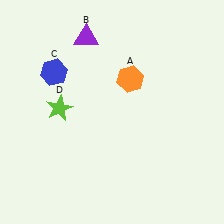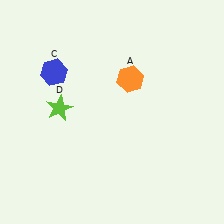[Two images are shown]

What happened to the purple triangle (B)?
The purple triangle (B) was removed in Image 2. It was in the top-left area of Image 1.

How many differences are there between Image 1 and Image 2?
There is 1 difference between the two images.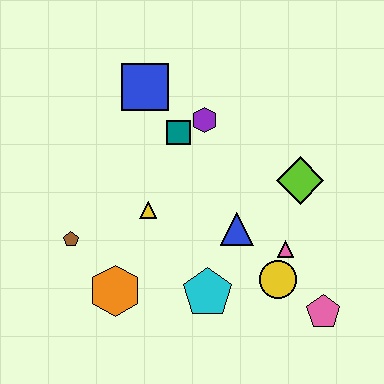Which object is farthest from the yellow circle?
The blue square is farthest from the yellow circle.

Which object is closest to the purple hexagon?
The teal square is closest to the purple hexagon.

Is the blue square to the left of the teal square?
Yes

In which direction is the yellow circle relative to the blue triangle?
The yellow circle is below the blue triangle.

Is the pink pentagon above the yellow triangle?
No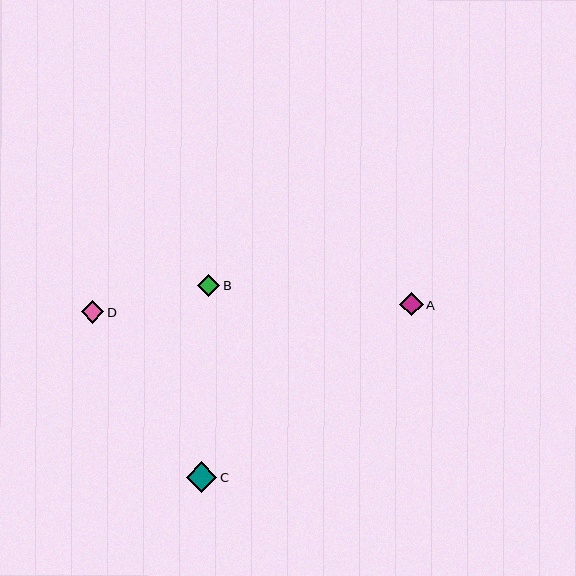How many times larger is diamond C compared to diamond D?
Diamond C is approximately 1.3 times the size of diamond D.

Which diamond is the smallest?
Diamond D is the smallest with a size of approximately 22 pixels.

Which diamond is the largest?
Diamond C is the largest with a size of approximately 30 pixels.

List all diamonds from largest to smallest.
From largest to smallest: C, A, B, D.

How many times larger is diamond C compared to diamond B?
Diamond C is approximately 1.3 times the size of diamond B.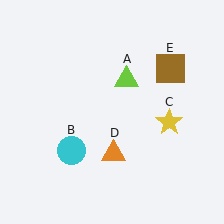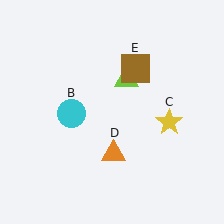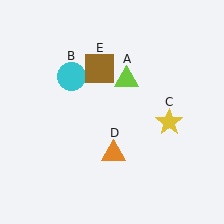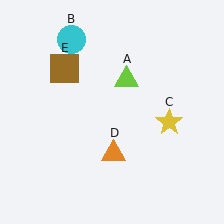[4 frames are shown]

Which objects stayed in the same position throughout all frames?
Lime triangle (object A) and yellow star (object C) and orange triangle (object D) remained stationary.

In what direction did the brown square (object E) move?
The brown square (object E) moved left.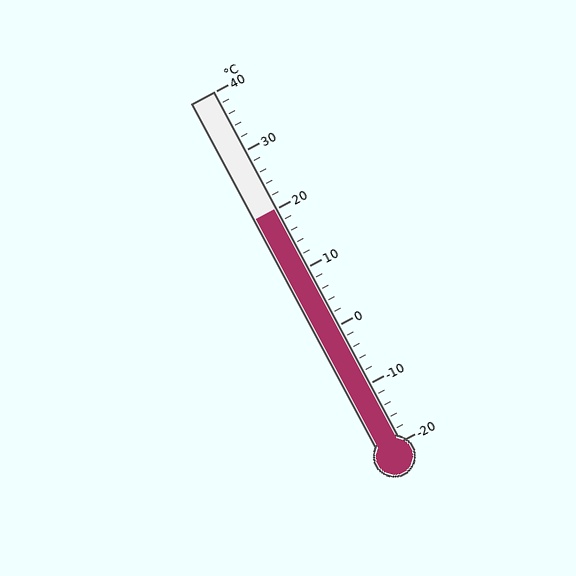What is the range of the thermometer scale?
The thermometer scale ranges from -20°C to 40°C.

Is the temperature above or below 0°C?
The temperature is above 0°C.